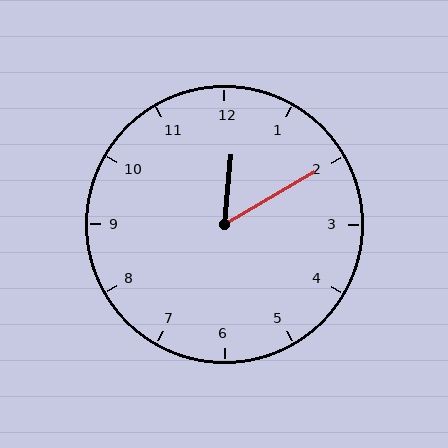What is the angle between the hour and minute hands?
Approximately 55 degrees.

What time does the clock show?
12:10.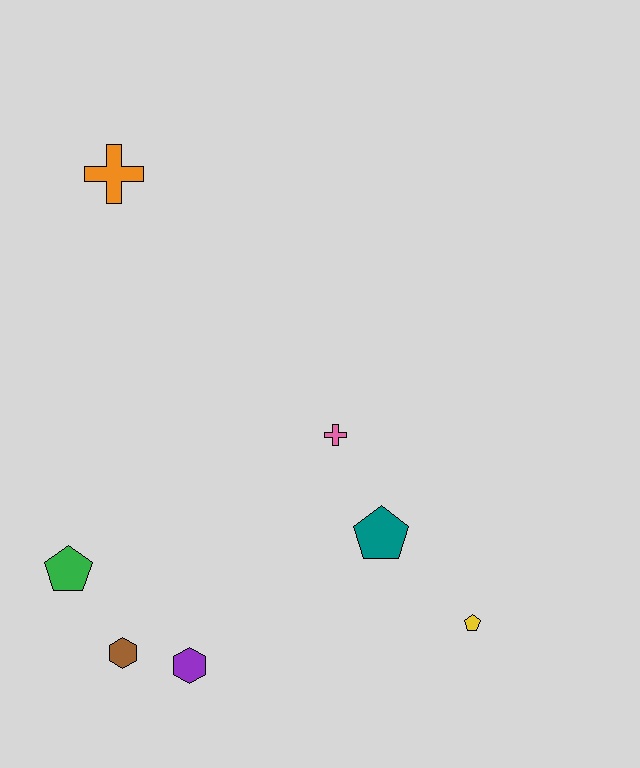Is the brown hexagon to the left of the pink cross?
Yes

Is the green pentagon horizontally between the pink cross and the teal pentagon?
No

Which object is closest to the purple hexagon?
The brown hexagon is closest to the purple hexagon.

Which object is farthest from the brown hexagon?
The orange cross is farthest from the brown hexagon.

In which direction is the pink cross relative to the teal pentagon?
The pink cross is above the teal pentagon.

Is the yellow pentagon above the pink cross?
No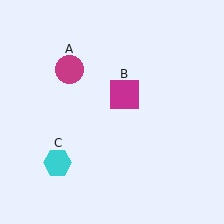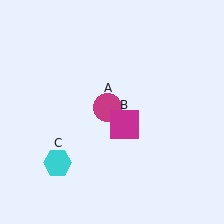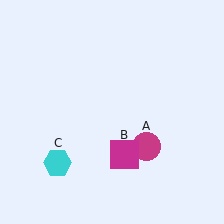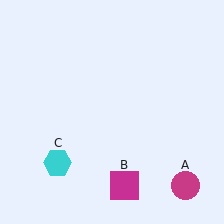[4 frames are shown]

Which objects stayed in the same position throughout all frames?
Cyan hexagon (object C) remained stationary.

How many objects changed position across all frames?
2 objects changed position: magenta circle (object A), magenta square (object B).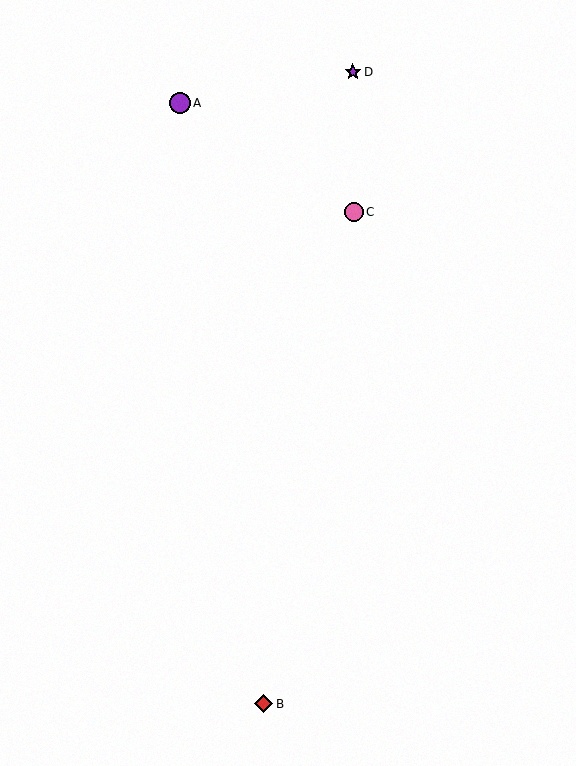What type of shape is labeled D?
Shape D is a purple star.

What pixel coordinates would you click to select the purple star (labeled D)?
Click at (353, 72) to select the purple star D.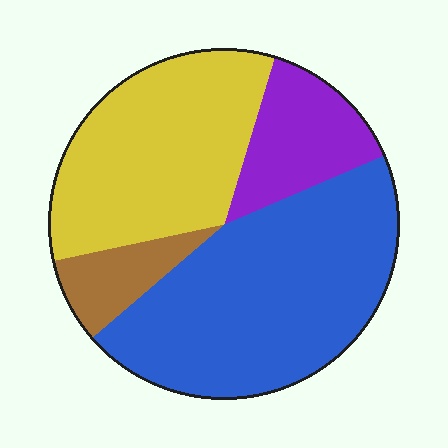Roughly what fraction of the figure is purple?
Purple covers around 15% of the figure.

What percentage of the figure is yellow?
Yellow covers about 35% of the figure.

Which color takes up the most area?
Blue, at roughly 45%.